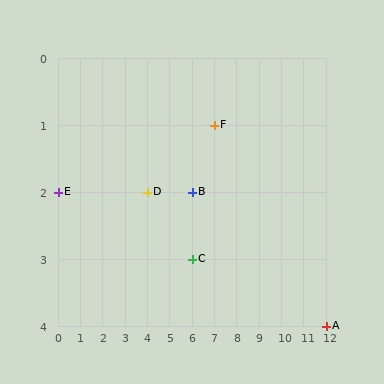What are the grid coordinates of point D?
Point D is at grid coordinates (4, 2).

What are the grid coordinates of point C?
Point C is at grid coordinates (6, 3).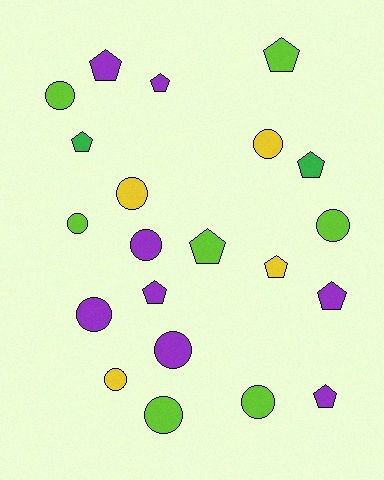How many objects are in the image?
There are 21 objects.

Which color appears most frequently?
Purple, with 8 objects.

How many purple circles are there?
There are 3 purple circles.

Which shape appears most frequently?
Circle, with 11 objects.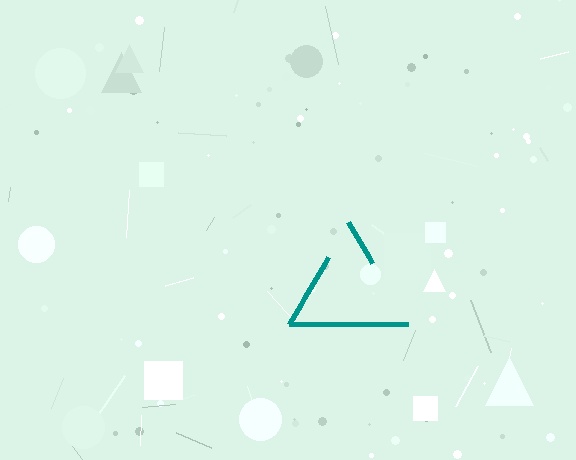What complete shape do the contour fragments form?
The contour fragments form a triangle.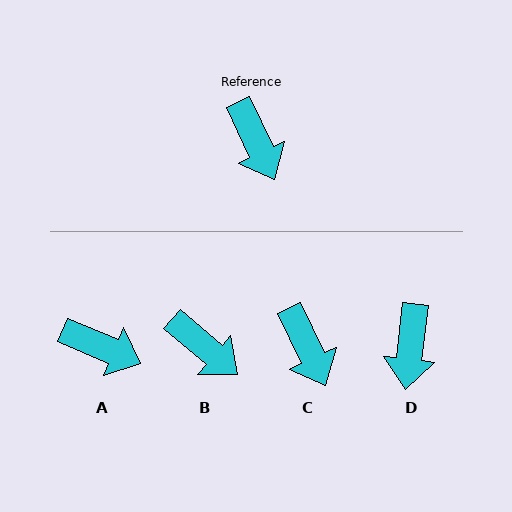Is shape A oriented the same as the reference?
No, it is off by about 42 degrees.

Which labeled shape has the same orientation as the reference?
C.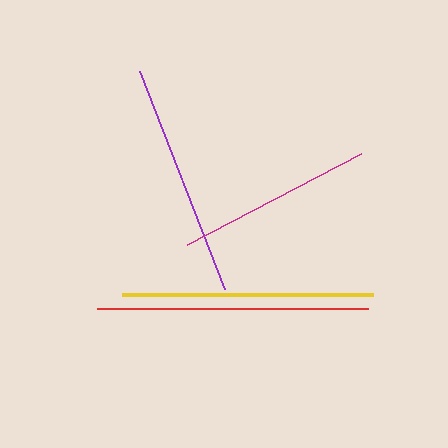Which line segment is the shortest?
The magenta line is the shortest at approximately 196 pixels.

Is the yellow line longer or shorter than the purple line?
The yellow line is longer than the purple line.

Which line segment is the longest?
The red line is the longest at approximately 271 pixels.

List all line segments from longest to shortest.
From longest to shortest: red, yellow, purple, magenta.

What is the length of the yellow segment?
The yellow segment is approximately 250 pixels long.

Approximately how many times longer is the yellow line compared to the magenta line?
The yellow line is approximately 1.3 times the length of the magenta line.